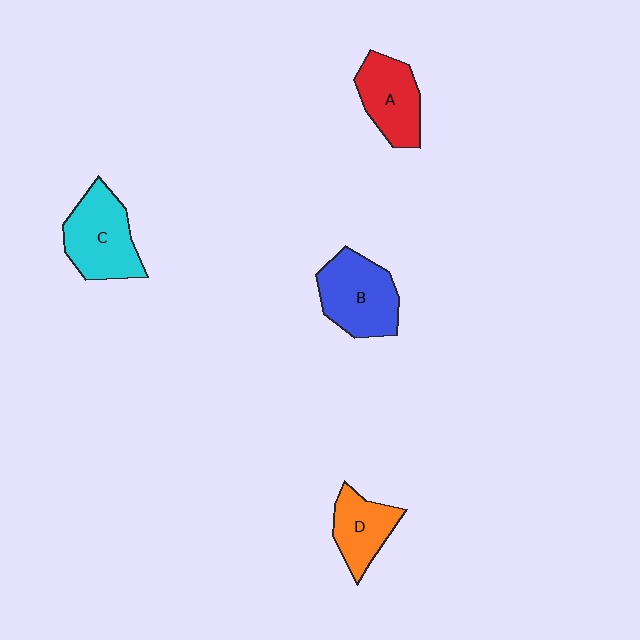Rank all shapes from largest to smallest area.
From largest to smallest: B (blue), C (cyan), A (red), D (orange).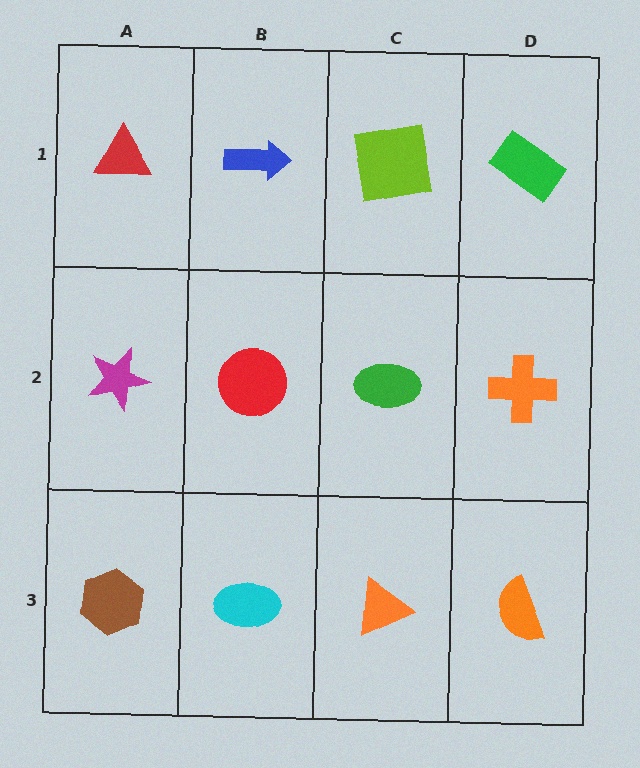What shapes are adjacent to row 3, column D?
An orange cross (row 2, column D), an orange triangle (row 3, column C).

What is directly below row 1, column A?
A magenta star.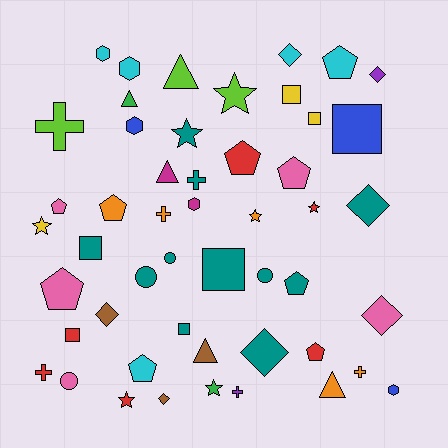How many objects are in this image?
There are 50 objects.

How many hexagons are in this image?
There are 5 hexagons.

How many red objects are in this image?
There are 6 red objects.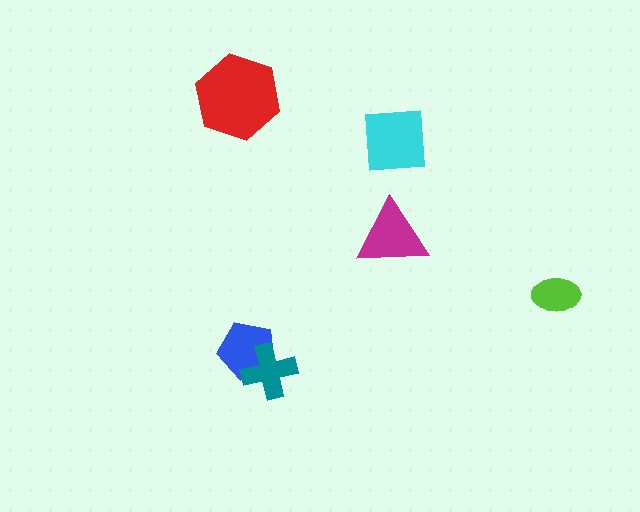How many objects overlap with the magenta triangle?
0 objects overlap with the magenta triangle.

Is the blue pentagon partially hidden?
Yes, it is partially covered by another shape.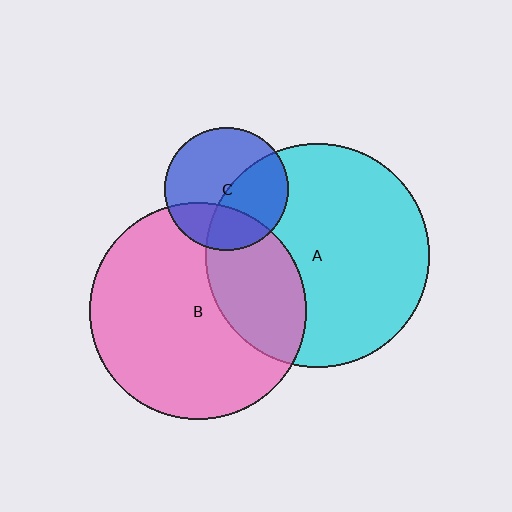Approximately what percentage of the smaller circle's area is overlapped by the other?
Approximately 30%.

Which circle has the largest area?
Circle A (cyan).